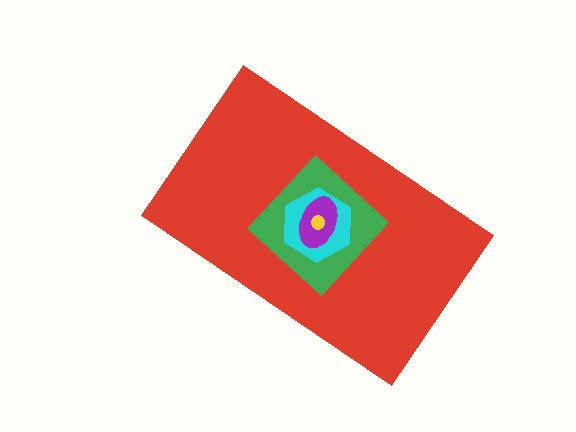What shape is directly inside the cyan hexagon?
The purple ellipse.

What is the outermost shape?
The red rectangle.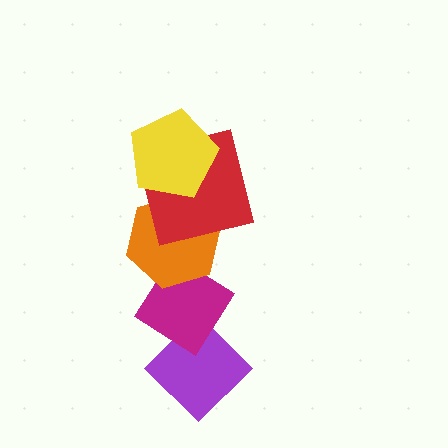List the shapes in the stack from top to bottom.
From top to bottom: the yellow pentagon, the red square, the orange hexagon, the magenta diamond, the purple diamond.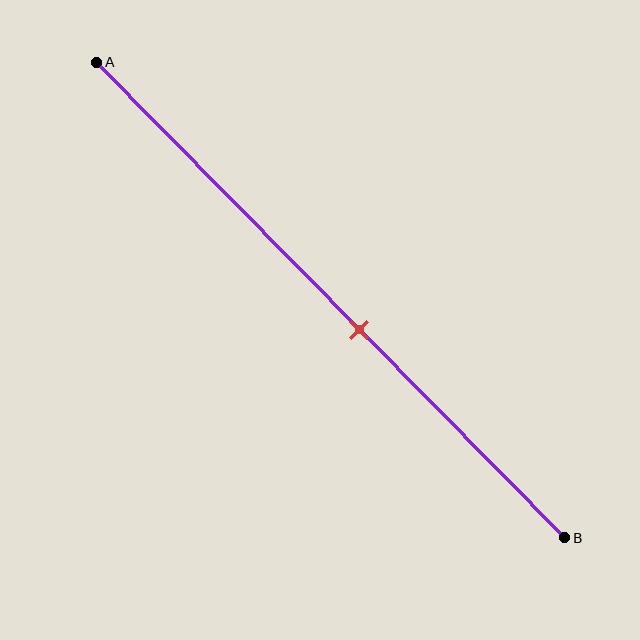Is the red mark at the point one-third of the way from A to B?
No, the mark is at about 55% from A, not at the 33% one-third point.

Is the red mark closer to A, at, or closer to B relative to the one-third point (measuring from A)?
The red mark is closer to point B than the one-third point of segment AB.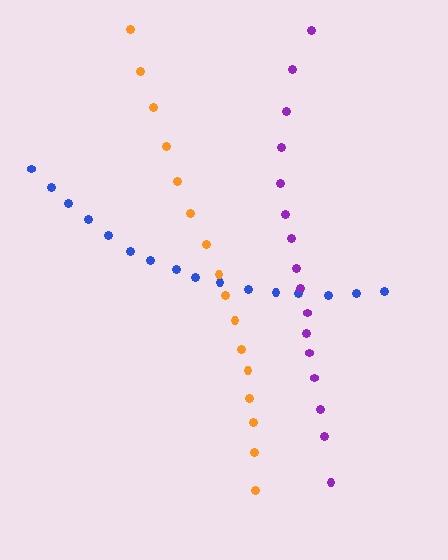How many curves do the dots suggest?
There are 3 distinct paths.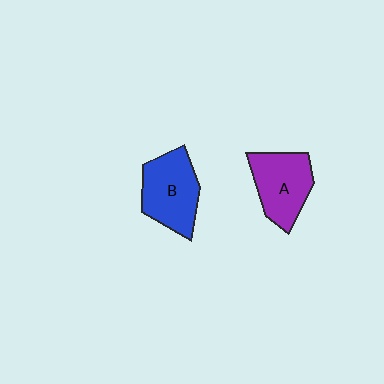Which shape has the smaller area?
Shape A (purple).